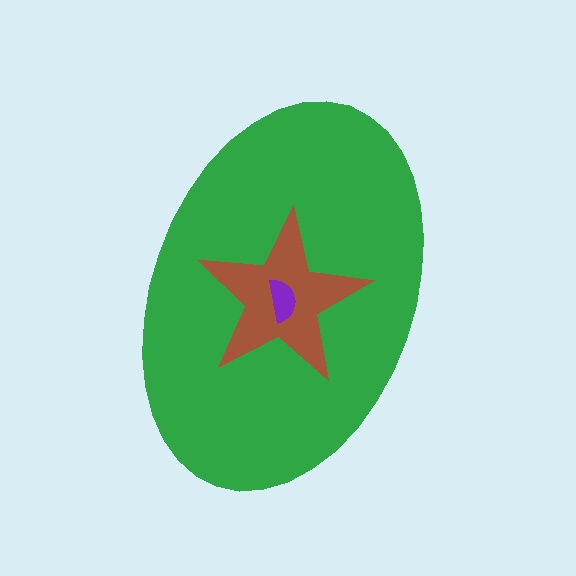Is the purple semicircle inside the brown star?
Yes.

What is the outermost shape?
The green ellipse.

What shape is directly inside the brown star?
The purple semicircle.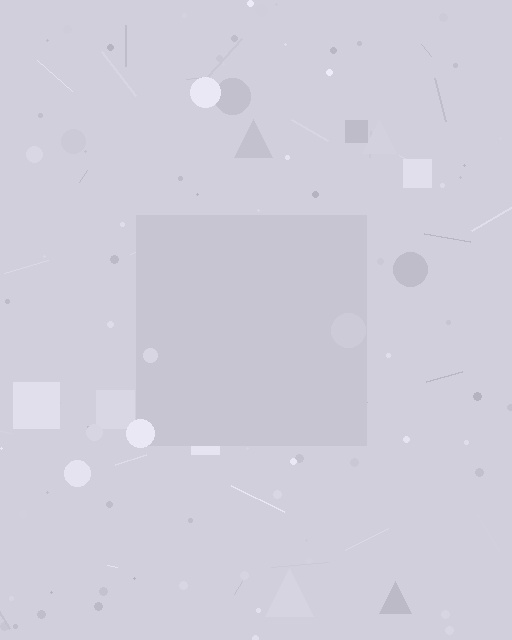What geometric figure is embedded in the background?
A square is embedded in the background.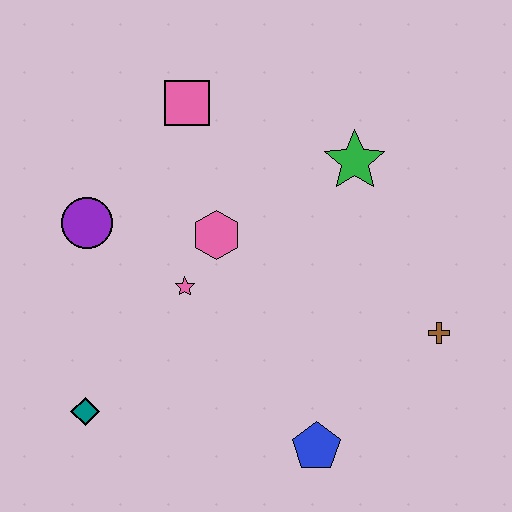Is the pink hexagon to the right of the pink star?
Yes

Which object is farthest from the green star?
The teal diamond is farthest from the green star.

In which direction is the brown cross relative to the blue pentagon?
The brown cross is to the right of the blue pentagon.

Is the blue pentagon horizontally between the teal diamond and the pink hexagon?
No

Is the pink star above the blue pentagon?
Yes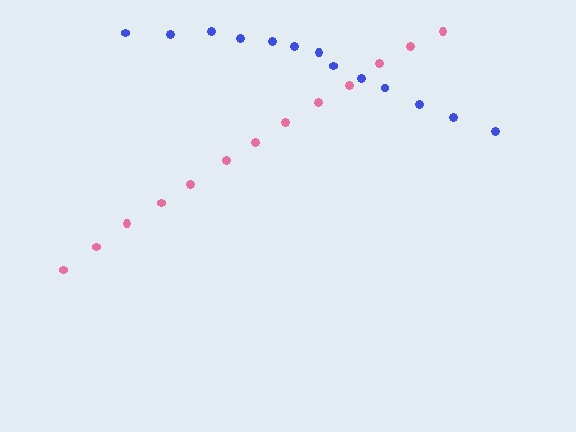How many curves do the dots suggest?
There are 2 distinct paths.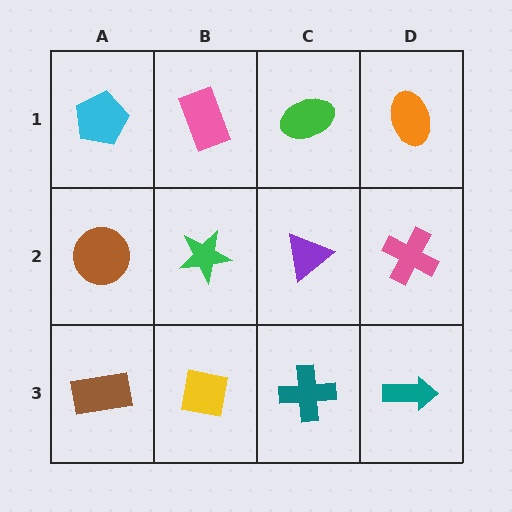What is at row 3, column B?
A yellow square.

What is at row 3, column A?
A brown rectangle.